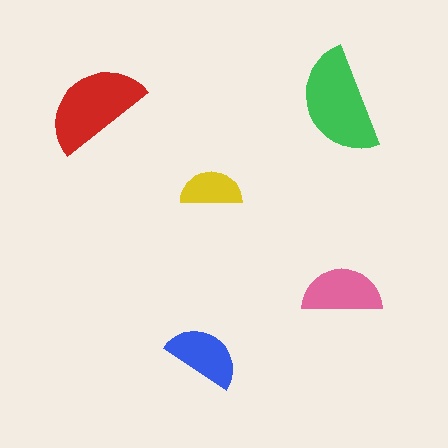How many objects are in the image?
There are 5 objects in the image.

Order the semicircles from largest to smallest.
the green one, the red one, the pink one, the blue one, the yellow one.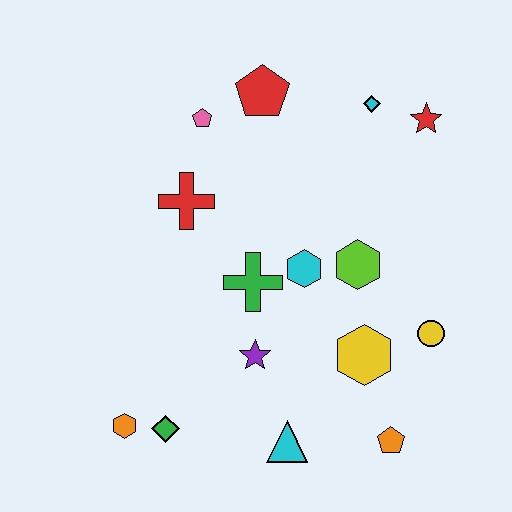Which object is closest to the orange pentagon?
The yellow hexagon is closest to the orange pentagon.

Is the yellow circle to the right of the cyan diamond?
Yes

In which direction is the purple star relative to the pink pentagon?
The purple star is below the pink pentagon.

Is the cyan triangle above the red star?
No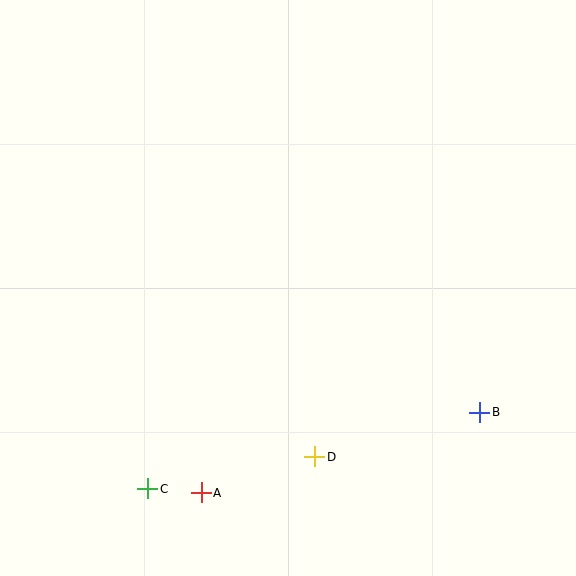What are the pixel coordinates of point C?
Point C is at (148, 489).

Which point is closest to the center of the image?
Point D at (315, 457) is closest to the center.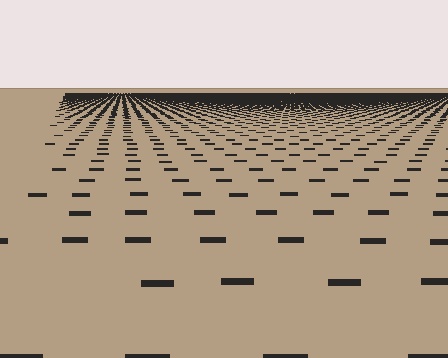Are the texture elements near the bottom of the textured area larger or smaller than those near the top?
Larger. Near the bottom, elements are closer to the viewer and appear at a bigger on-screen size.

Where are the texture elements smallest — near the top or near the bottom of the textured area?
Near the top.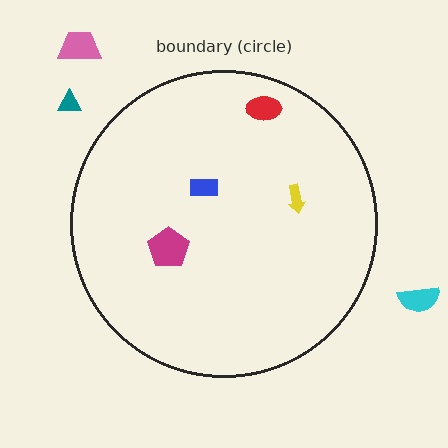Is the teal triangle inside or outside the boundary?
Outside.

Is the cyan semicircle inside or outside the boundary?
Outside.